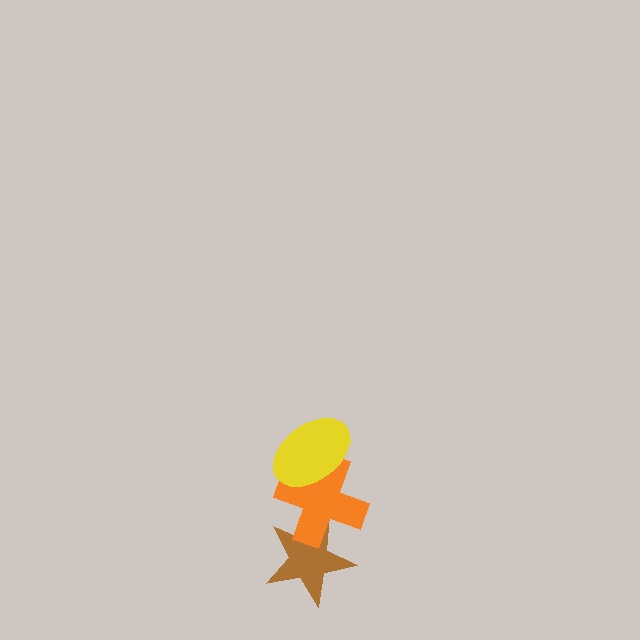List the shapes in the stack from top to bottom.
From top to bottom: the yellow ellipse, the orange cross, the brown star.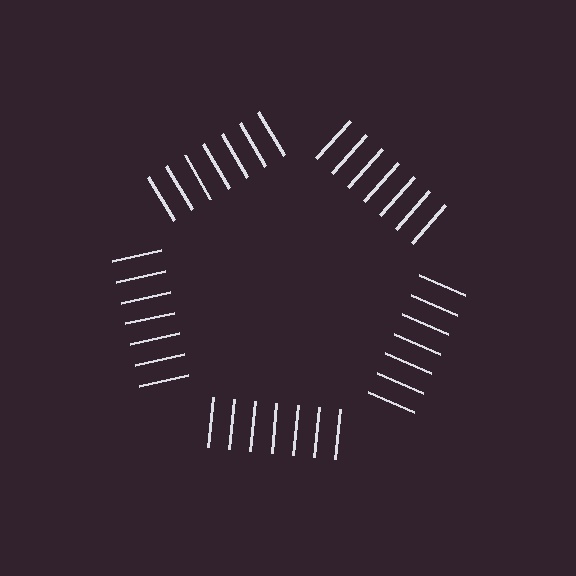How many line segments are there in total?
35 — 7 along each of the 5 edges.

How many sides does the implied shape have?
5 sides — the line-ends trace a pentagon.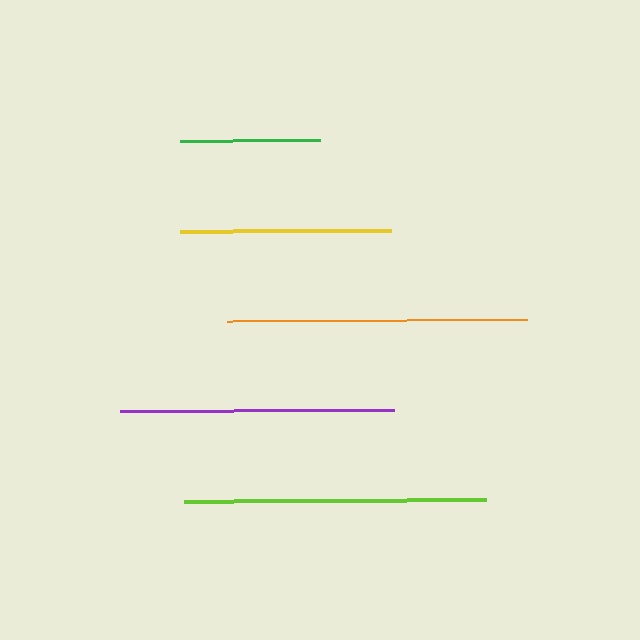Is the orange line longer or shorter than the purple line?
The orange line is longer than the purple line.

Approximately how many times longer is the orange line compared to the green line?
The orange line is approximately 2.2 times the length of the green line.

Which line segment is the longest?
The lime line is the longest at approximately 303 pixels.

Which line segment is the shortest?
The green line is the shortest at approximately 140 pixels.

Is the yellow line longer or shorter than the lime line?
The lime line is longer than the yellow line.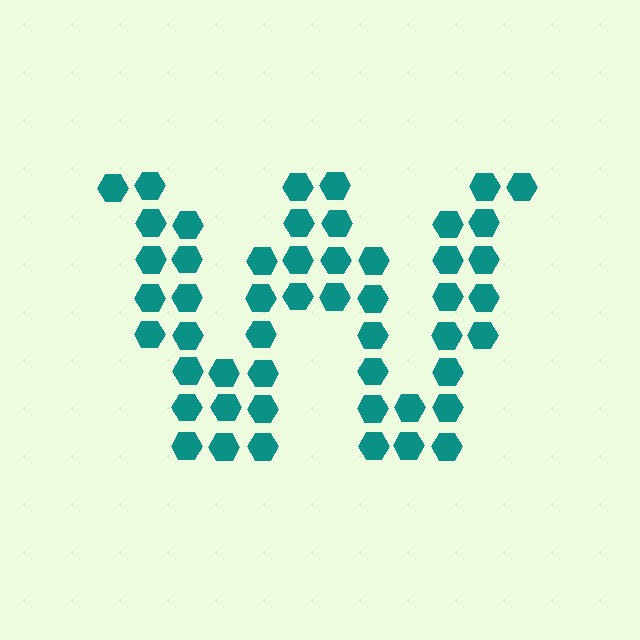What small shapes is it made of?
It is made of small hexagons.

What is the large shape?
The large shape is the letter W.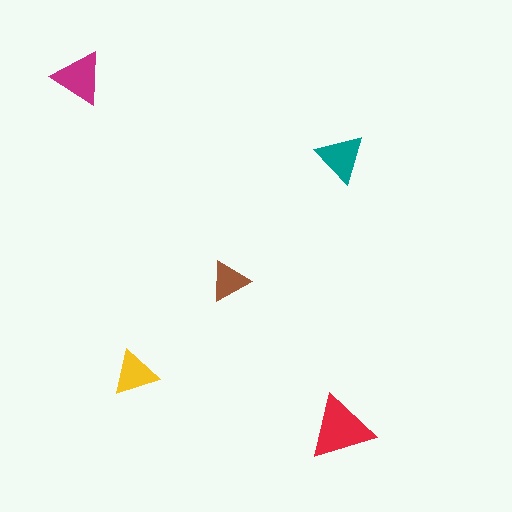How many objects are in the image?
There are 5 objects in the image.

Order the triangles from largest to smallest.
the red one, the magenta one, the teal one, the yellow one, the brown one.